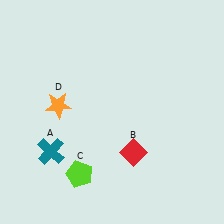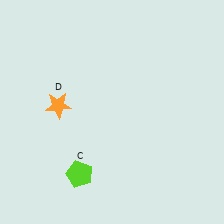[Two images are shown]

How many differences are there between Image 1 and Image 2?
There are 2 differences between the two images.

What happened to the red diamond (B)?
The red diamond (B) was removed in Image 2. It was in the bottom-right area of Image 1.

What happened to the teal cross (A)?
The teal cross (A) was removed in Image 2. It was in the bottom-left area of Image 1.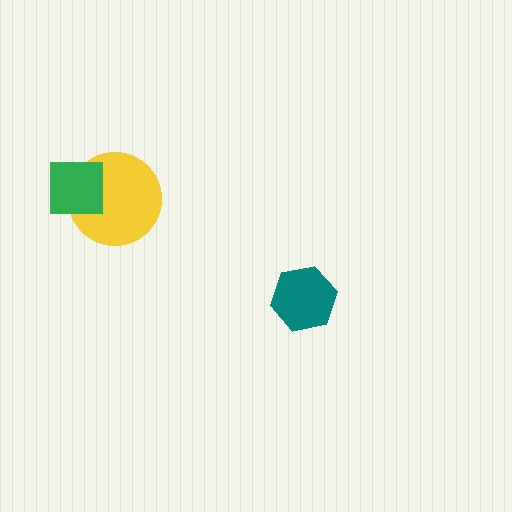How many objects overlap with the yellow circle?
1 object overlaps with the yellow circle.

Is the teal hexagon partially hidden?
No, no other shape covers it.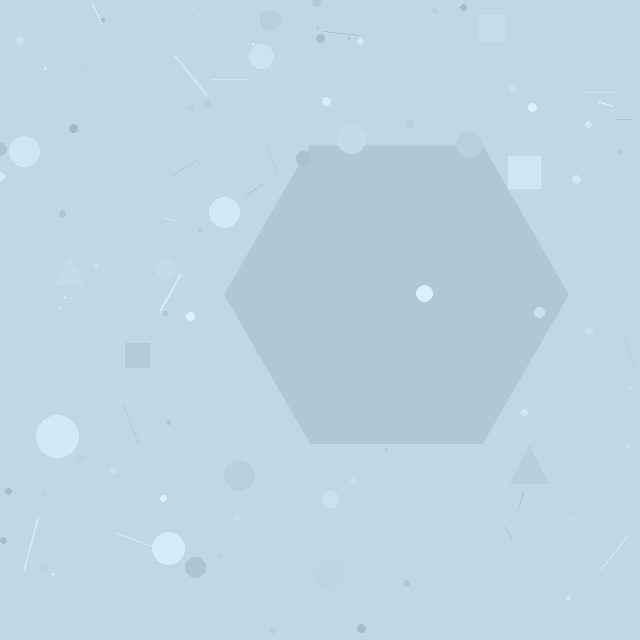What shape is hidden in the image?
A hexagon is hidden in the image.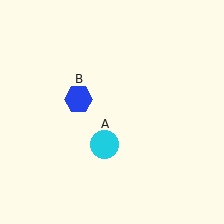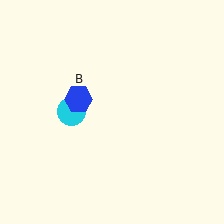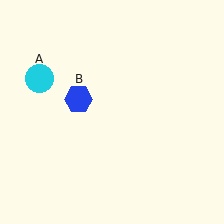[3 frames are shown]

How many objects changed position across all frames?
1 object changed position: cyan circle (object A).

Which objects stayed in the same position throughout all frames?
Blue hexagon (object B) remained stationary.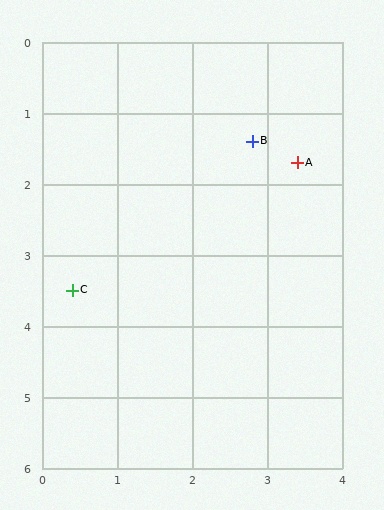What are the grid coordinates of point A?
Point A is at approximately (3.4, 1.7).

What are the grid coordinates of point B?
Point B is at approximately (2.8, 1.4).